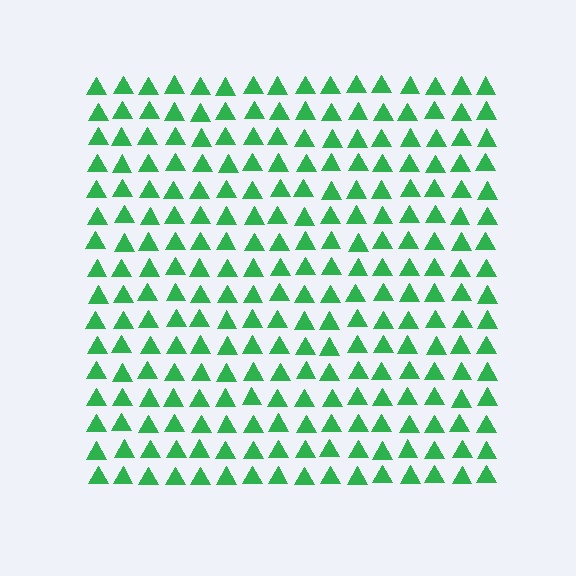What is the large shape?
The large shape is a square.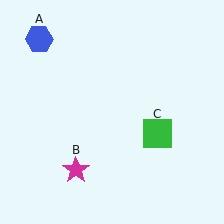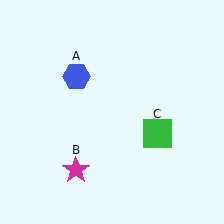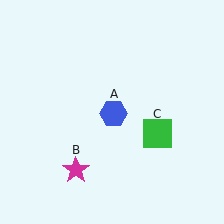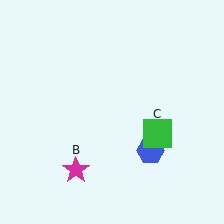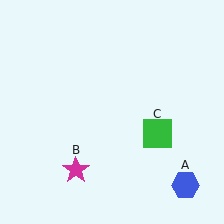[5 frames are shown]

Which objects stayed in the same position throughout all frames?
Magenta star (object B) and green square (object C) remained stationary.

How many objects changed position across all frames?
1 object changed position: blue hexagon (object A).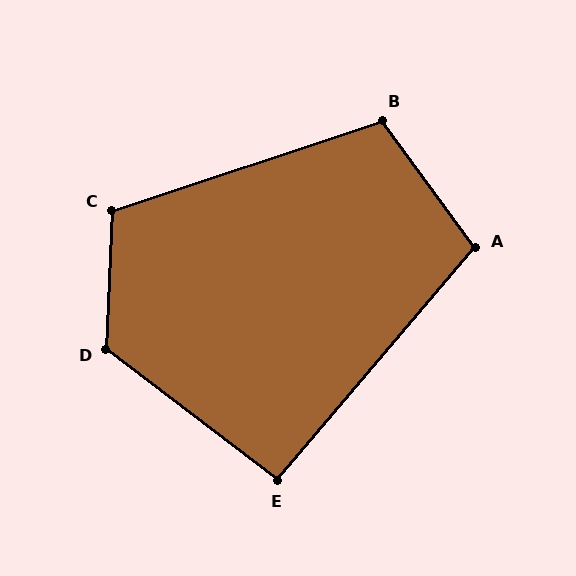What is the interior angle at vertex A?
Approximately 103 degrees (obtuse).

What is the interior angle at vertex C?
Approximately 111 degrees (obtuse).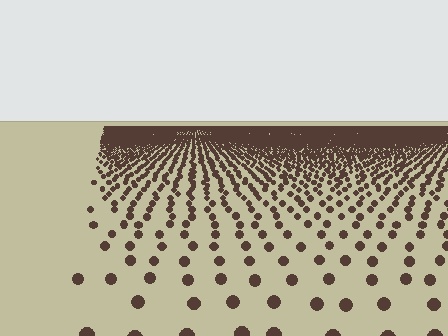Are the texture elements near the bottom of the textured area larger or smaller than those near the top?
Larger. Near the bottom, elements are closer to the viewer and appear at a bigger on-screen size.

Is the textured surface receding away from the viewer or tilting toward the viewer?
The surface is receding away from the viewer. Texture elements get smaller and denser toward the top.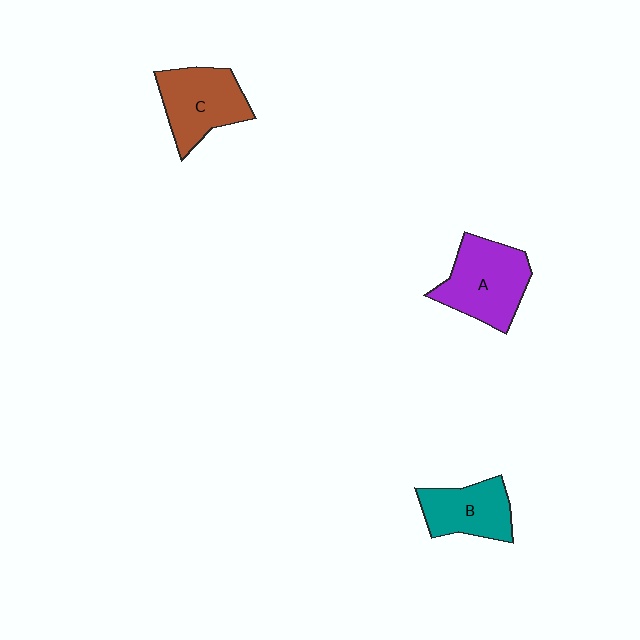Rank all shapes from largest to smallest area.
From largest to smallest: A (purple), C (brown), B (teal).